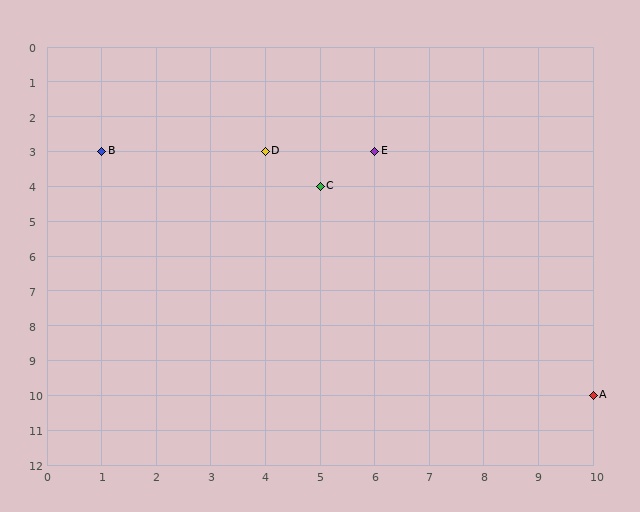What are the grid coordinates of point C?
Point C is at grid coordinates (5, 4).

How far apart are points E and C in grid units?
Points E and C are 1 column and 1 row apart (about 1.4 grid units diagonally).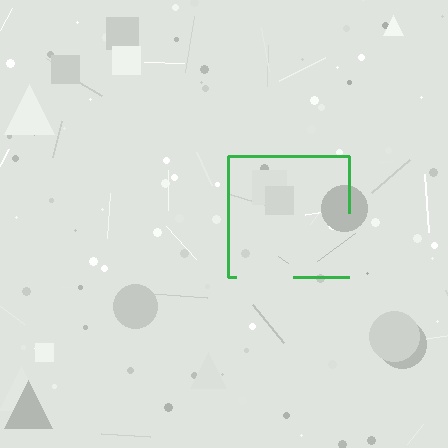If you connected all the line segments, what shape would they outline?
They would outline a square.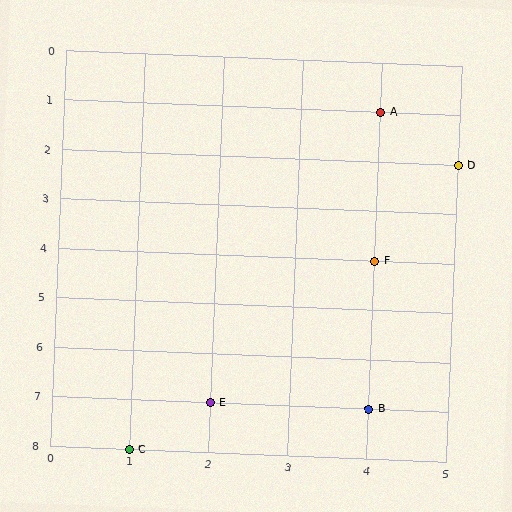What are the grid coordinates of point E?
Point E is at grid coordinates (2, 7).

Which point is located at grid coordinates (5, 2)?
Point D is at (5, 2).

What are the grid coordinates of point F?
Point F is at grid coordinates (4, 4).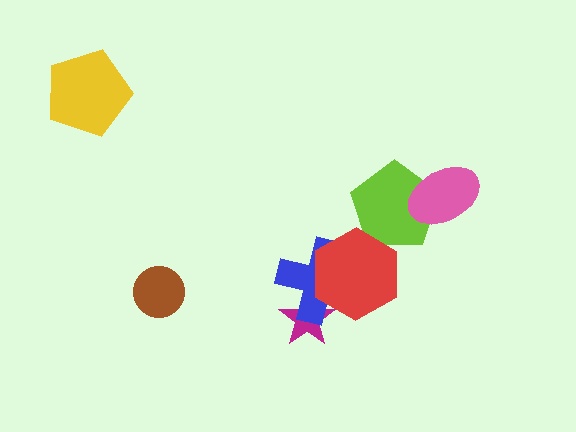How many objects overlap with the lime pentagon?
2 objects overlap with the lime pentagon.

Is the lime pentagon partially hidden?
Yes, it is partially covered by another shape.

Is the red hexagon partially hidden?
No, no other shape covers it.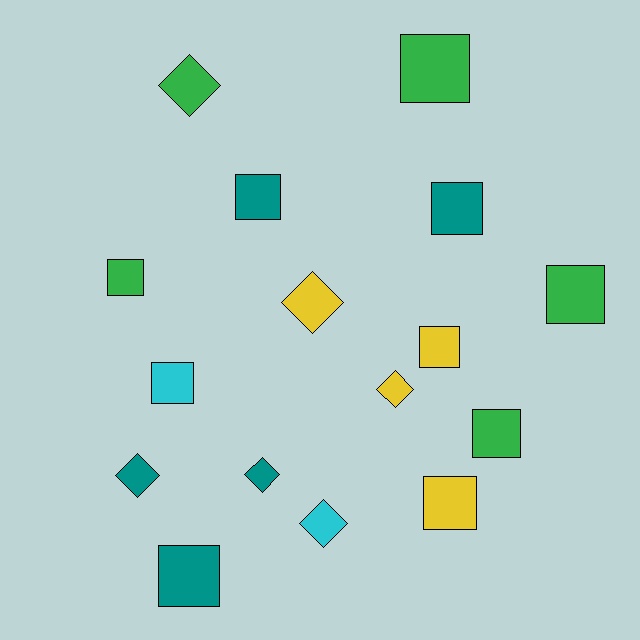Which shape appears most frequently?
Square, with 10 objects.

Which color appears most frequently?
Green, with 5 objects.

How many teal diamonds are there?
There are 2 teal diamonds.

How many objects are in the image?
There are 16 objects.